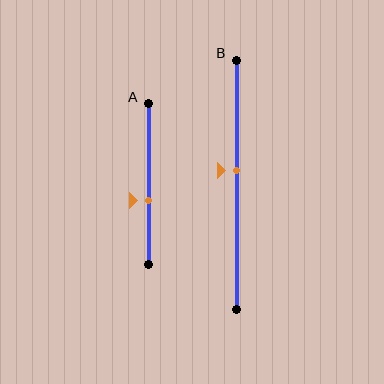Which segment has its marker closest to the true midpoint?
Segment B has its marker closest to the true midpoint.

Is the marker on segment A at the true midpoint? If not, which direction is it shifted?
No, the marker on segment A is shifted downward by about 10% of the segment length.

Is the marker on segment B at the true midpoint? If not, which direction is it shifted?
No, the marker on segment B is shifted upward by about 6% of the segment length.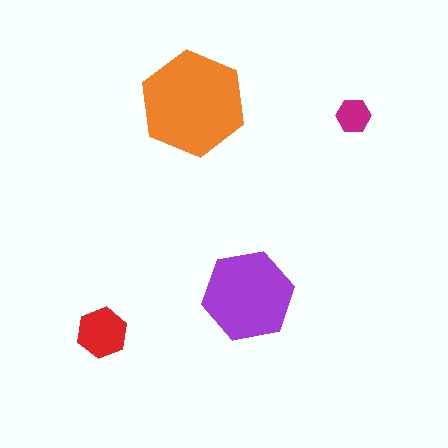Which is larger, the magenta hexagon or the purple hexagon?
The purple one.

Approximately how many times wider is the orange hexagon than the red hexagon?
About 2 times wider.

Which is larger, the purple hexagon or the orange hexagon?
The orange one.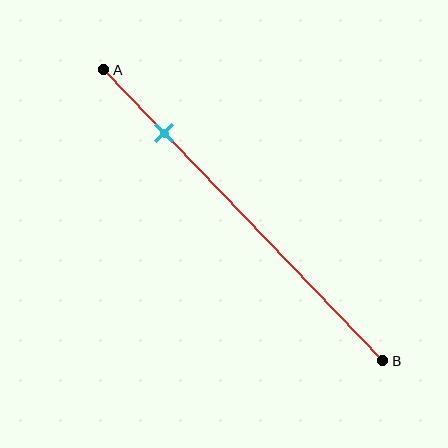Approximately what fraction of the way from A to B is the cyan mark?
The cyan mark is approximately 20% of the way from A to B.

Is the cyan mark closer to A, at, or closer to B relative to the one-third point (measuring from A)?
The cyan mark is closer to point A than the one-third point of segment AB.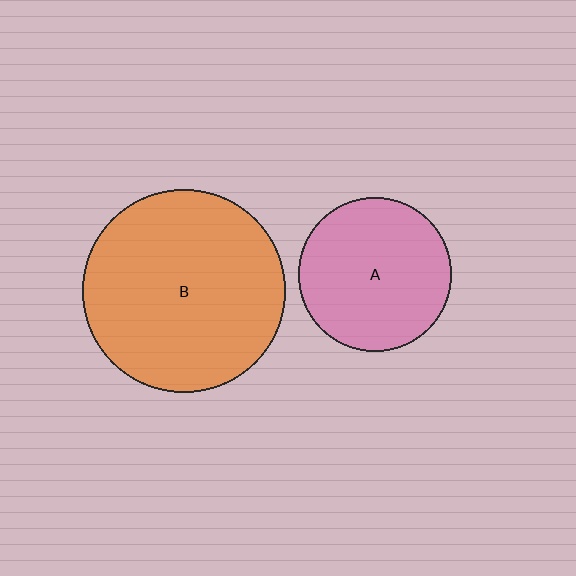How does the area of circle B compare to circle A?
Approximately 1.7 times.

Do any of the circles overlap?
No, none of the circles overlap.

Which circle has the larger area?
Circle B (orange).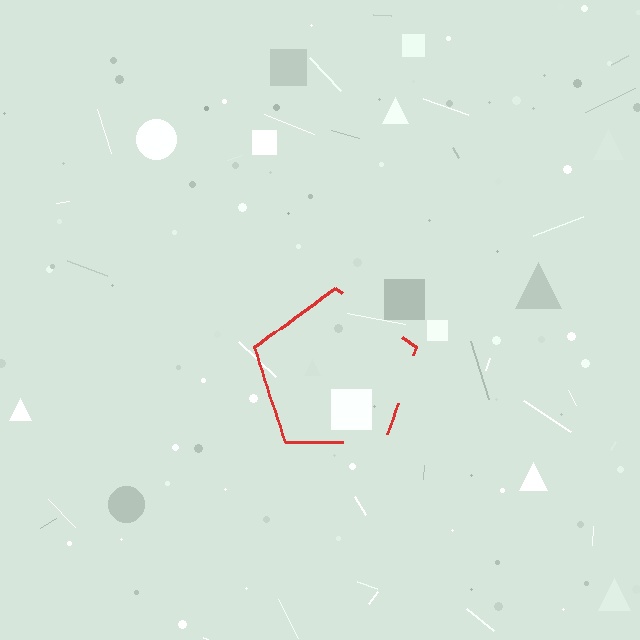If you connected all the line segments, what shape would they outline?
They would outline a pentagon.